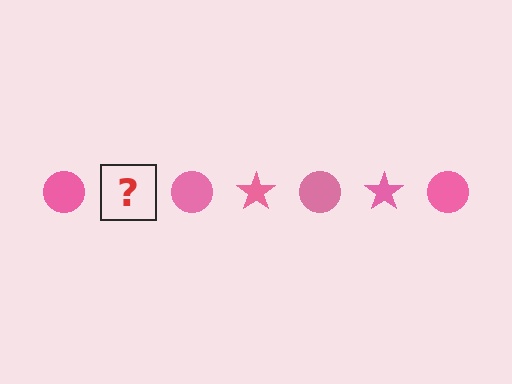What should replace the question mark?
The question mark should be replaced with a pink star.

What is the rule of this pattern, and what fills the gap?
The rule is that the pattern cycles through circle, star shapes in pink. The gap should be filled with a pink star.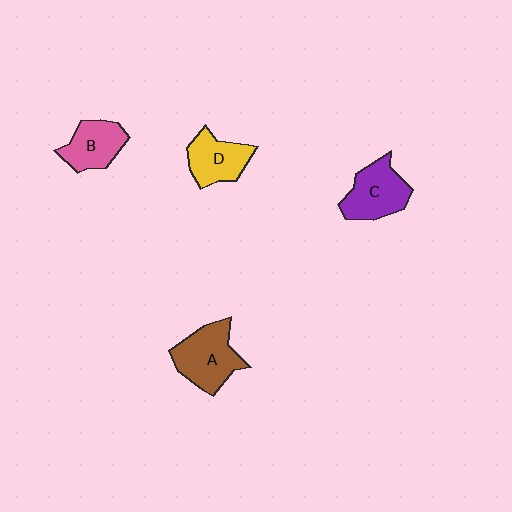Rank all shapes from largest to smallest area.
From largest to smallest: A (brown), C (purple), D (yellow), B (pink).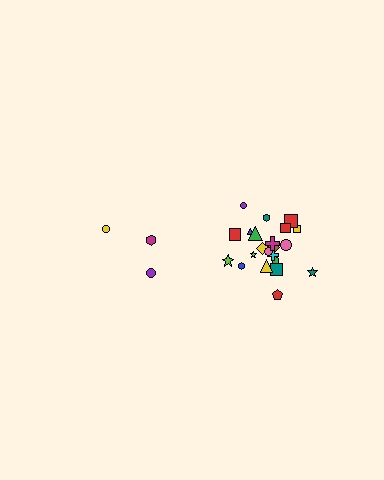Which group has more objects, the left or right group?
The right group.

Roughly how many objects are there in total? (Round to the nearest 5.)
Roughly 25 objects in total.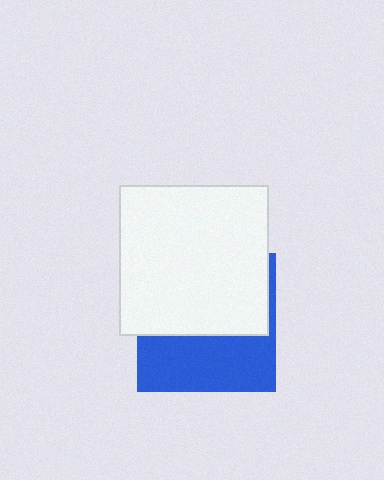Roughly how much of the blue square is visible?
A small part of it is visible (roughly 43%).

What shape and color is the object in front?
The object in front is a white square.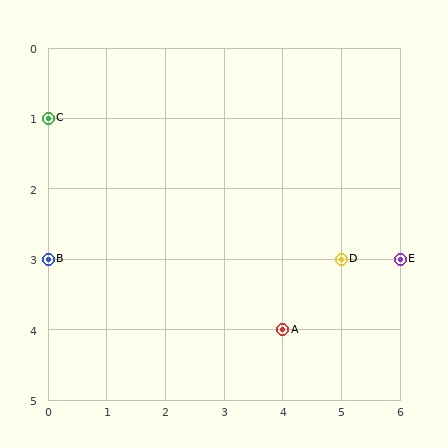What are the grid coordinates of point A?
Point A is at grid coordinates (4, 4).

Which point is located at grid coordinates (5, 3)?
Point D is at (5, 3).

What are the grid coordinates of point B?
Point B is at grid coordinates (0, 3).